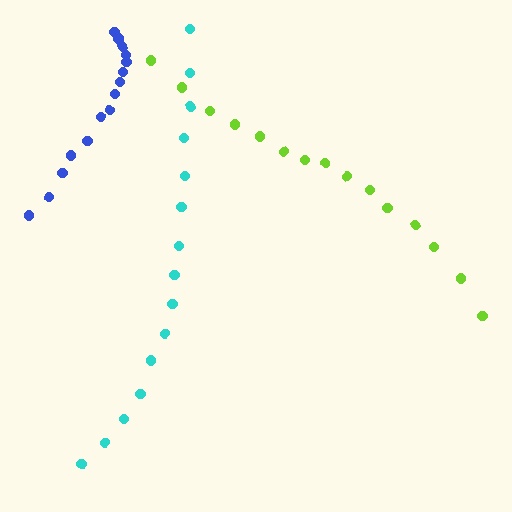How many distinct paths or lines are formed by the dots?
There are 3 distinct paths.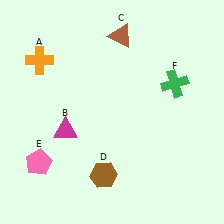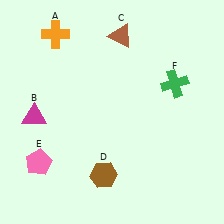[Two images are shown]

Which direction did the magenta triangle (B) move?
The magenta triangle (B) moved left.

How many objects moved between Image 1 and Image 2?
2 objects moved between the two images.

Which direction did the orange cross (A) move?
The orange cross (A) moved up.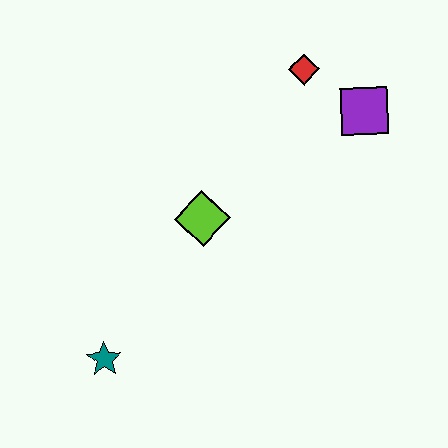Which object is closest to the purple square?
The red diamond is closest to the purple square.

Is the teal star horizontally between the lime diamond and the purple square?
No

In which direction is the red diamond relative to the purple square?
The red diamond is to the left of the purple square.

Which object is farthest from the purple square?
The teal star is farthest from the purple square.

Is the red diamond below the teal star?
No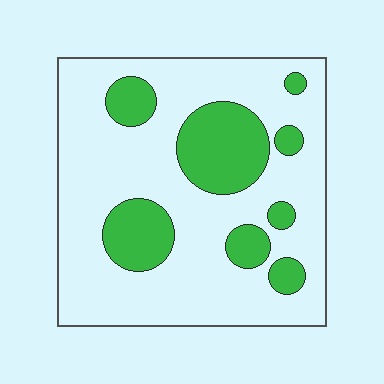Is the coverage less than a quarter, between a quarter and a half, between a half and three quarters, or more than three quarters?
Less than a quarter.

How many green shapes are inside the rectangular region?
8.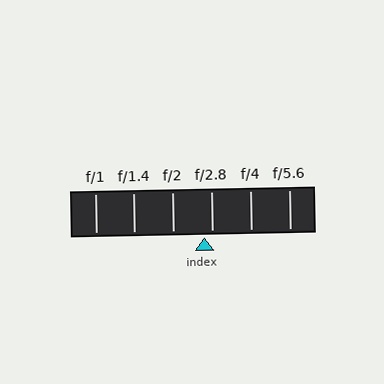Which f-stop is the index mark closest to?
The index mark is closest to f/2.8.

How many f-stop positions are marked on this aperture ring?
There are 6 f-stop positions marked.